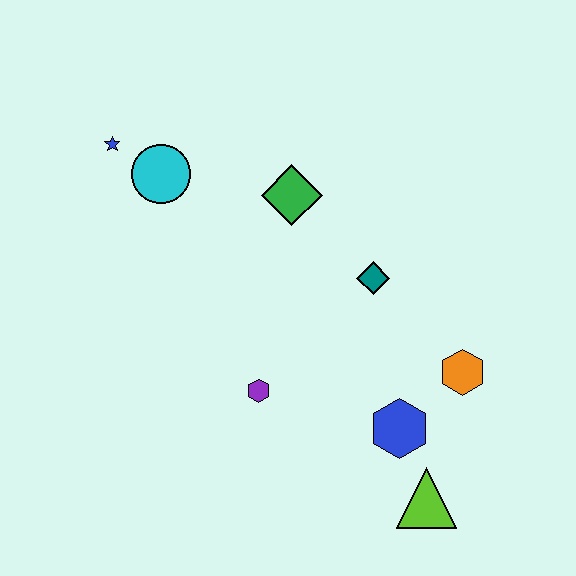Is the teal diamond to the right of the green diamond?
Yes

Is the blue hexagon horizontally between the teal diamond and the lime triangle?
Yes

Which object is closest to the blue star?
The cyan circle is closest to the blue star.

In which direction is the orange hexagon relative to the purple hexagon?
The orange hexagon is to the right of the purple hexagon.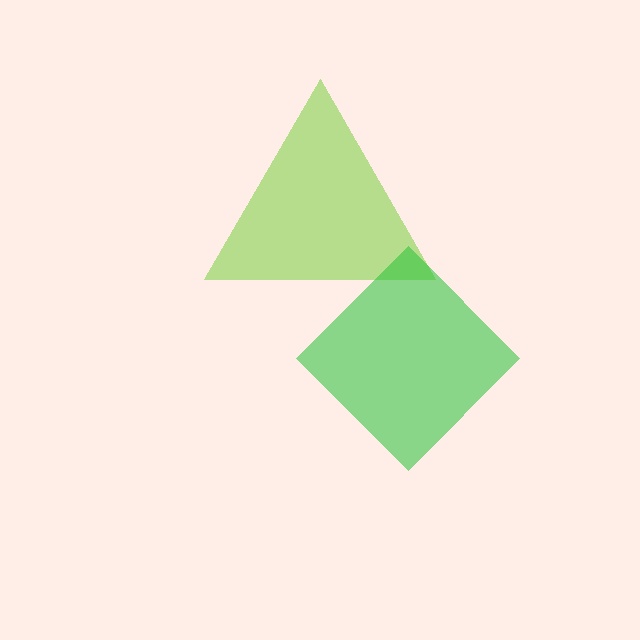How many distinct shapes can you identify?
There are 2 distinct shapes: a lime triangle, a green diamond.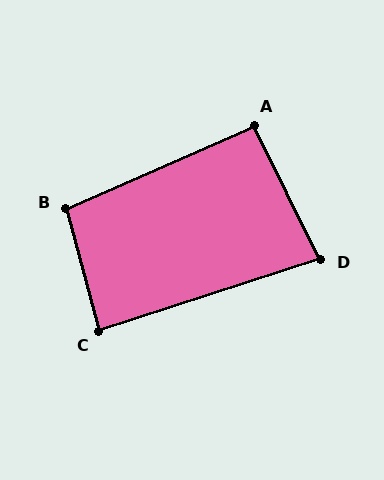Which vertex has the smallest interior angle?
D, at approximately 82 degrees.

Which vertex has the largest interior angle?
B, at approximately 98 degrees.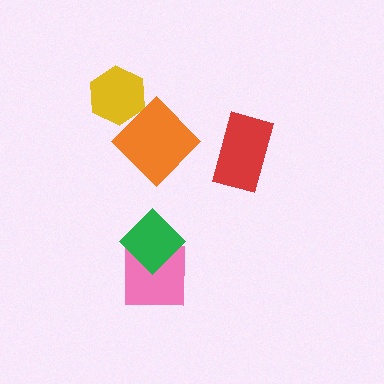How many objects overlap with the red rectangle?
0 objects overlap with the red rectangle.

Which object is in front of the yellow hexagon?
The orange diamond is in front of the yellow hexagon.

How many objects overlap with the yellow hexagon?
1 object overlaps with the yellow hexagon.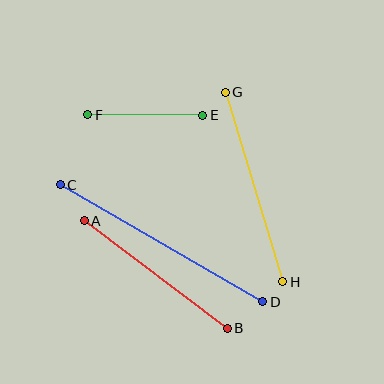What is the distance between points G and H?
The distance is approximately 198 pixels.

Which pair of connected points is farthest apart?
Points C and D are farthest apart.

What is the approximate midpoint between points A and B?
The midpoint is at approximately (156, 274) pixels.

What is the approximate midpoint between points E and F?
The midpoint is at approximately (145, 115) pixels.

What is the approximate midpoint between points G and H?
The midpoint is at approximately (254, 187) pixels.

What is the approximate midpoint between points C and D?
The midpoint is at approximately (162, 243) pixels.